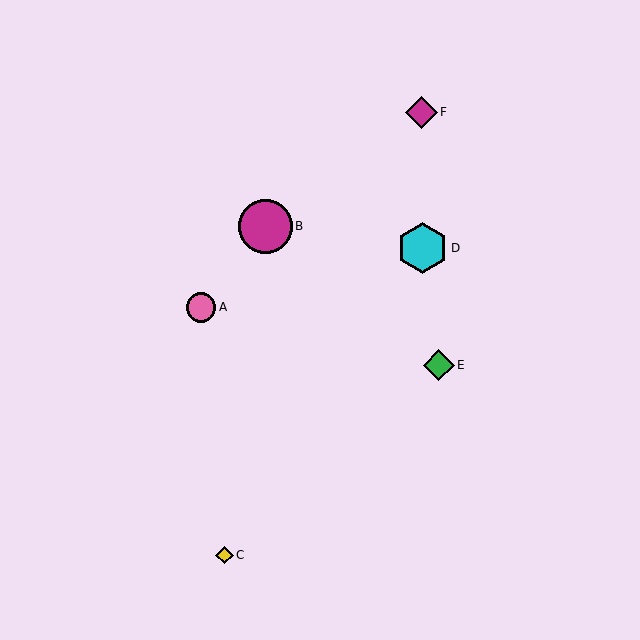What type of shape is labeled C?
Shape C is a yellow diamond.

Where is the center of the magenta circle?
The center of the magenta circle is at (265, 226).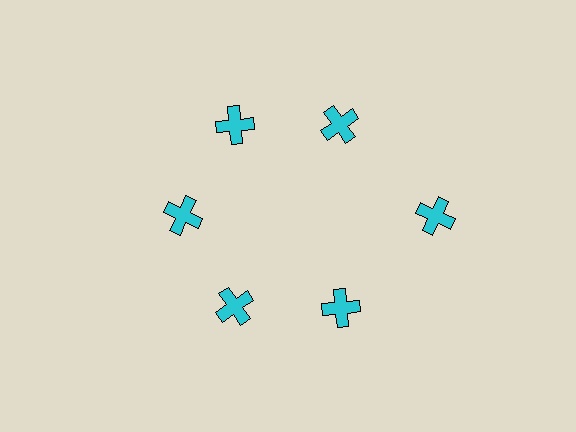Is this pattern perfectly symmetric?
No. The 6 cyan crosses are arranged in a ring, but one element near the 3 o'clock position is pushed outward from the center, breaking the 6-fold rotational symmetry.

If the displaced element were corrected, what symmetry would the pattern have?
It would have 6-fold rotational symmetry — the pattern would map onto itself every 60 degrees.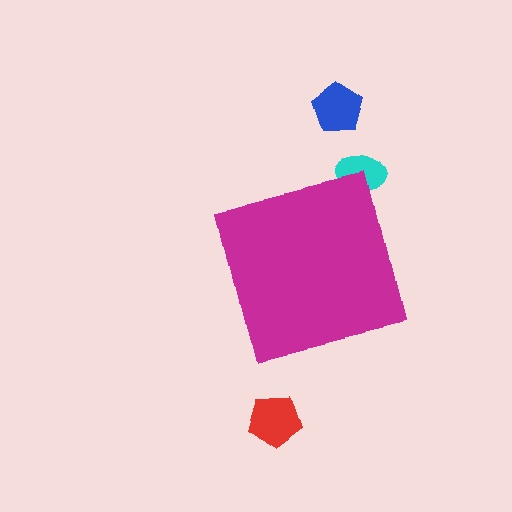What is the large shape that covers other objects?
A magenta square.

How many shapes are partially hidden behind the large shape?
1 shape is partially hidden.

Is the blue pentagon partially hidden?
No, the blue pentagon is fully visible.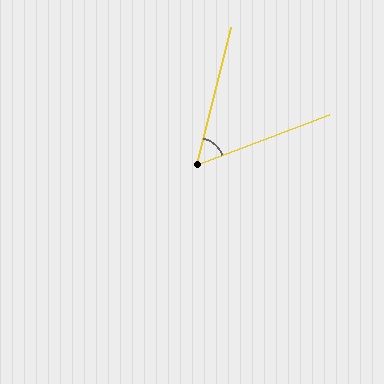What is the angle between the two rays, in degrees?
Approximately 55 degrees.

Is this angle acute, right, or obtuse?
It is acute.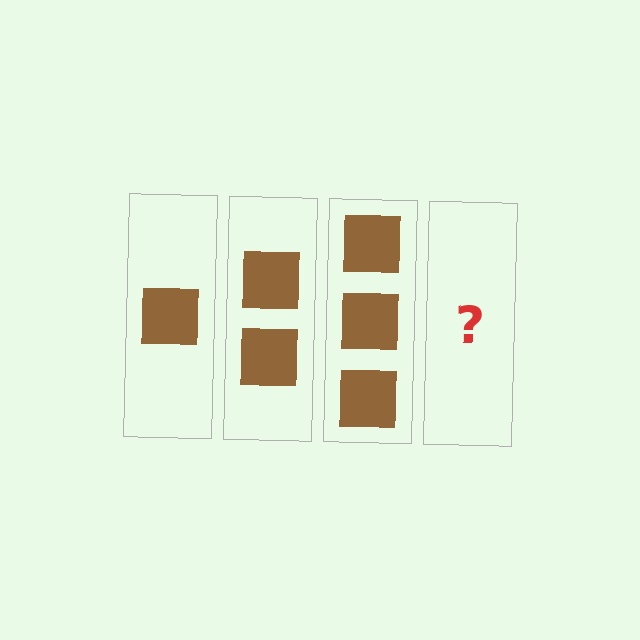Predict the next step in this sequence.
The next step is 4 squares.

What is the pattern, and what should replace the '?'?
The pattern is that each step adds one more square. The '?' should be 4 squares.